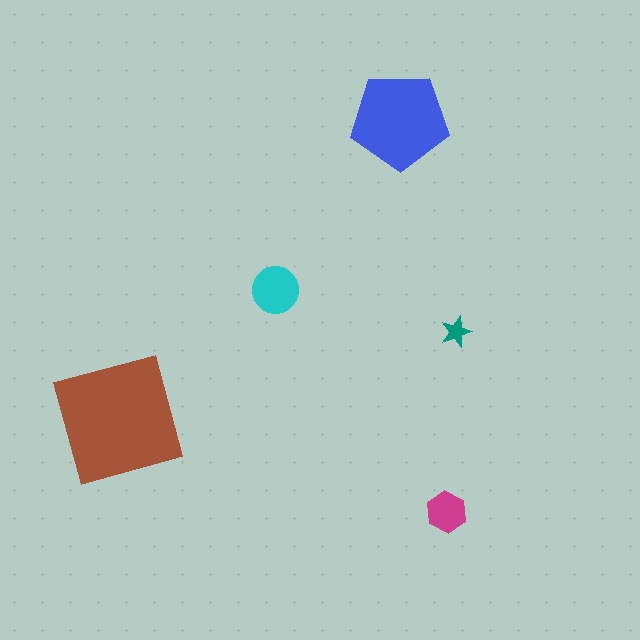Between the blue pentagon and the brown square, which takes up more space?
The brown square.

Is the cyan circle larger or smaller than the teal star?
Larger.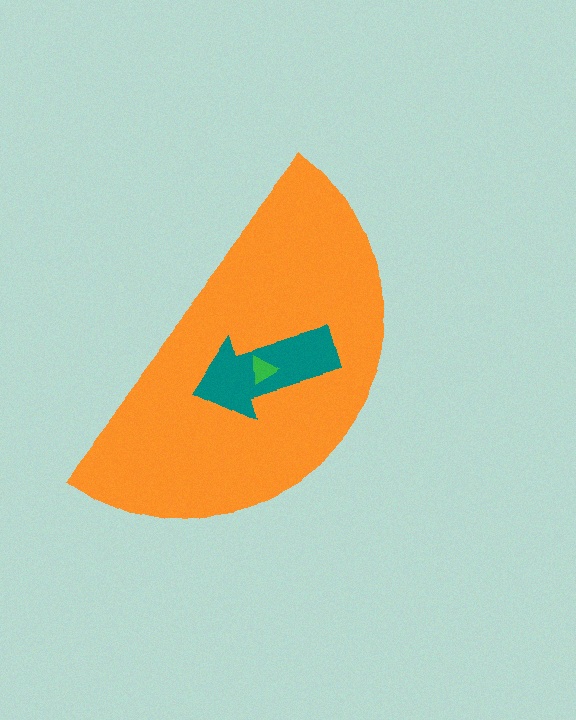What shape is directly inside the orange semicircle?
The teal arrow.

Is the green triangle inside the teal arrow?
Yes.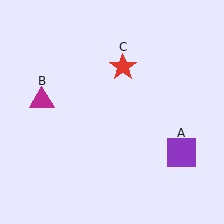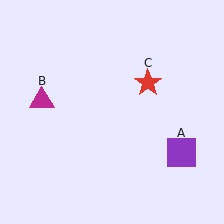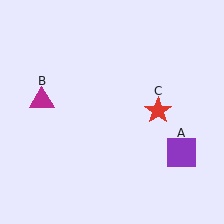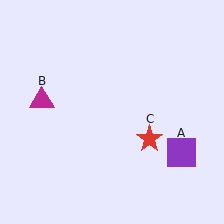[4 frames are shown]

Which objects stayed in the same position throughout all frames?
Purple square (object A) and magenta triangle (object B) remained stationary.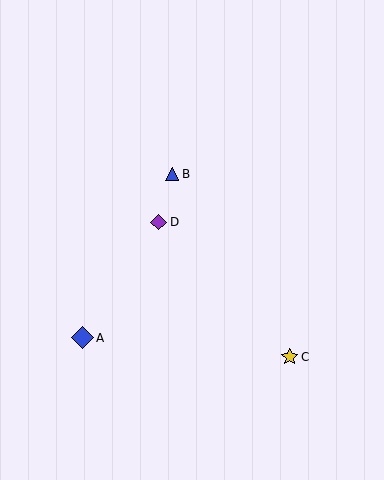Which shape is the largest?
The blue diamond (labeled A) is the largest.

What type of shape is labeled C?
Shape C is a yellow star.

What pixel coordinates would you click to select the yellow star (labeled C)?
Click at (290, 357) to select the yellow star C.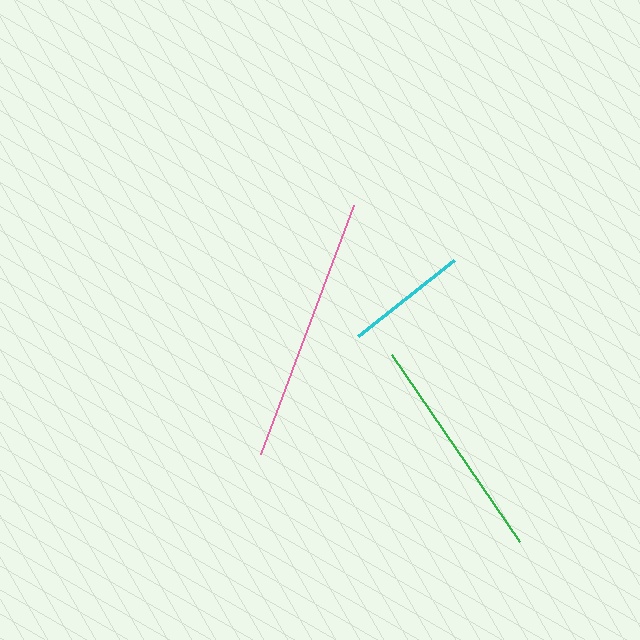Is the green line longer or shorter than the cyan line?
The green line is longer than the cyan line.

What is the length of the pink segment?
The pink segment is approximately 266 pixels long.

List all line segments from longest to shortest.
From longest to shortest: pink, green, cyan.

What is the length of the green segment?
The green segment is approximately 227 pixels long.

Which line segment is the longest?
The pink line is the longest at approximately 266 pixels.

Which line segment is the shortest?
The cyan line is the shortest at approximately 123 pixels.